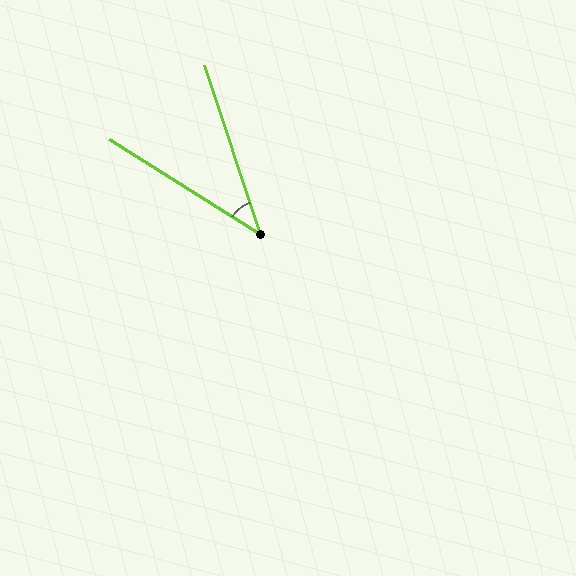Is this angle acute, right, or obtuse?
It is acute.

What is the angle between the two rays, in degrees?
Approximately 39 degrees.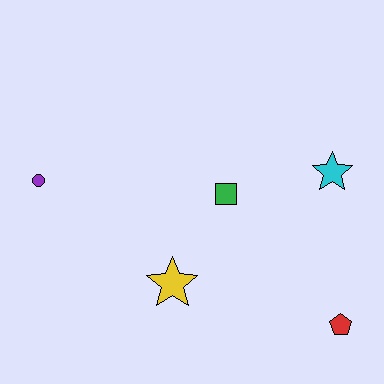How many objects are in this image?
There are 5 objects.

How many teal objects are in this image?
There are no teal objects.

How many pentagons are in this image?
There is 1 pentagon.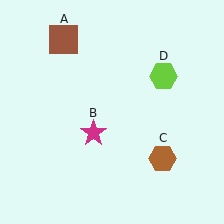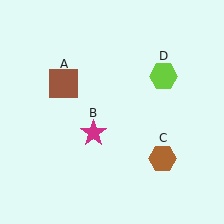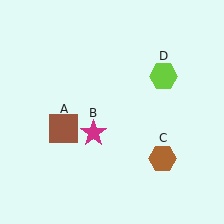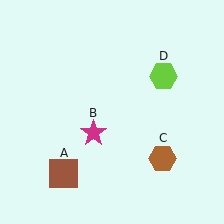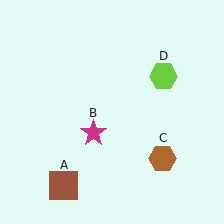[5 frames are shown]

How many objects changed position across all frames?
1 object changed position: brown square (object A).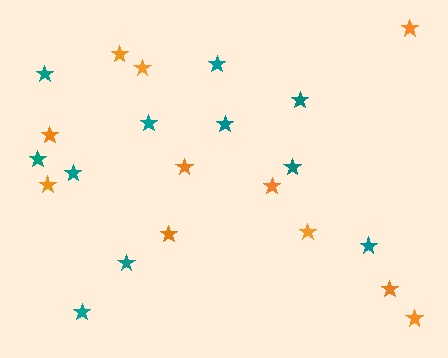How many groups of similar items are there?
There are 2 groups: one group of orange stars (11) and one group of teal stars (11).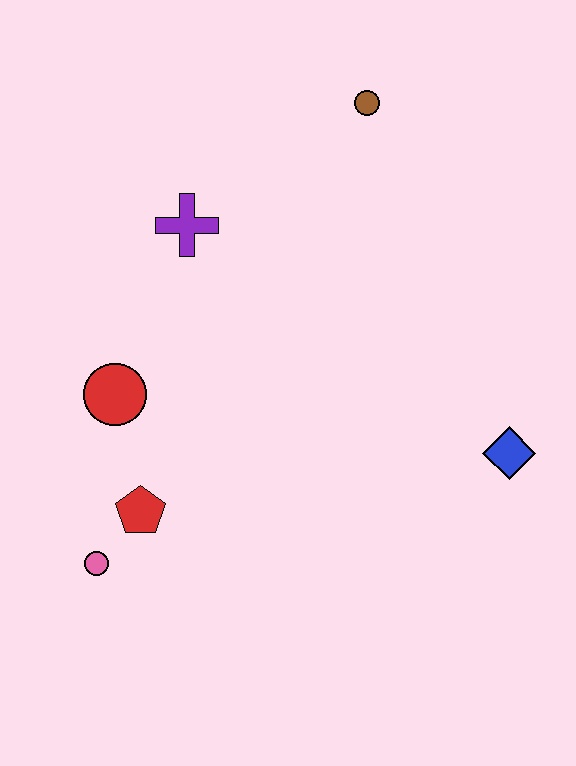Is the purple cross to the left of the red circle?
No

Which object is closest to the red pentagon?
The pink circle is closest to the red pentagon.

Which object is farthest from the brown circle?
The pink circle is farthest from the brown circle.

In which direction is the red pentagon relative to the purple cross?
The red pentagon is below the purple cross.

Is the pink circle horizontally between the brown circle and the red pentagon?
No